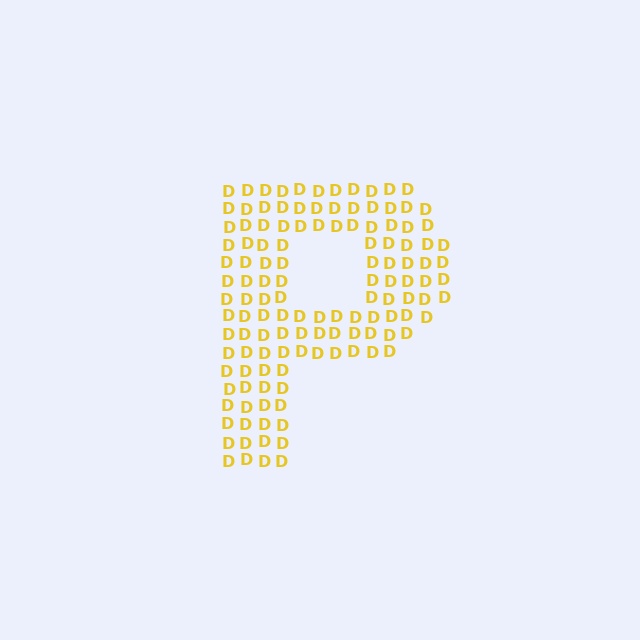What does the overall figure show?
The overall figure shows the letter P.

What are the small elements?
The small elements are letter D's.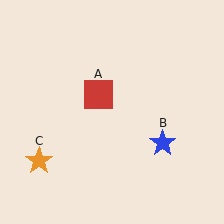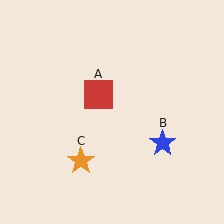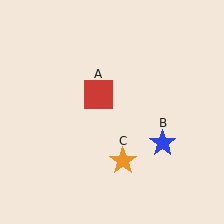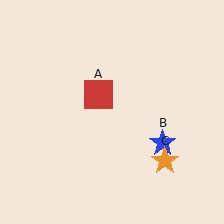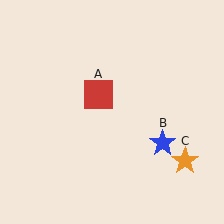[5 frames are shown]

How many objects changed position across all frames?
1 object changed position: orange star (object C).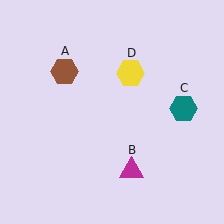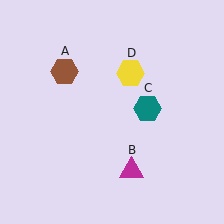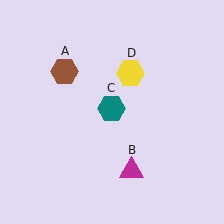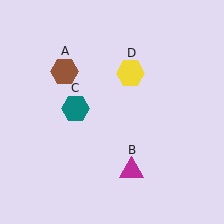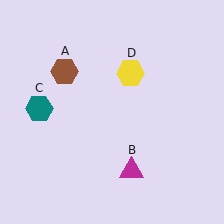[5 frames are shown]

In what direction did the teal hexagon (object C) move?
The teal hexagon (object C) moved left.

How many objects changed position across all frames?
1 object changed position: teal hexagon (object C).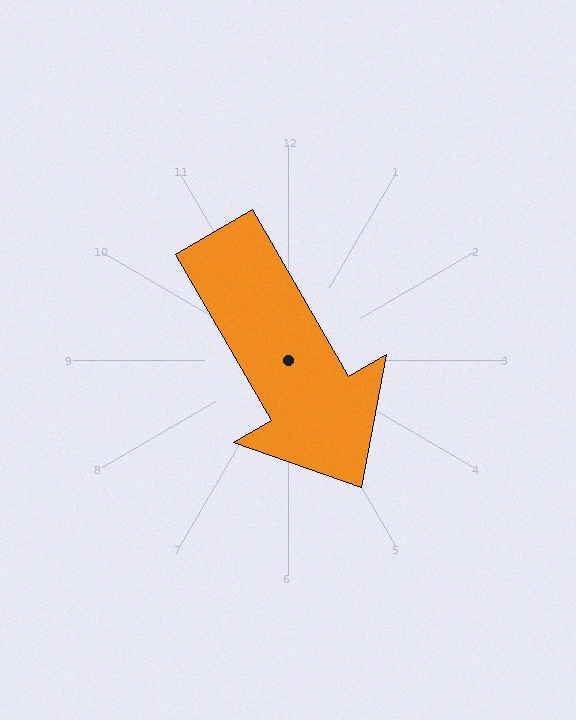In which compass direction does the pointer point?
Southeast.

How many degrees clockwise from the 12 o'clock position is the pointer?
Approximately 150 degrees.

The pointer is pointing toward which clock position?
Roughly 5 o'clock.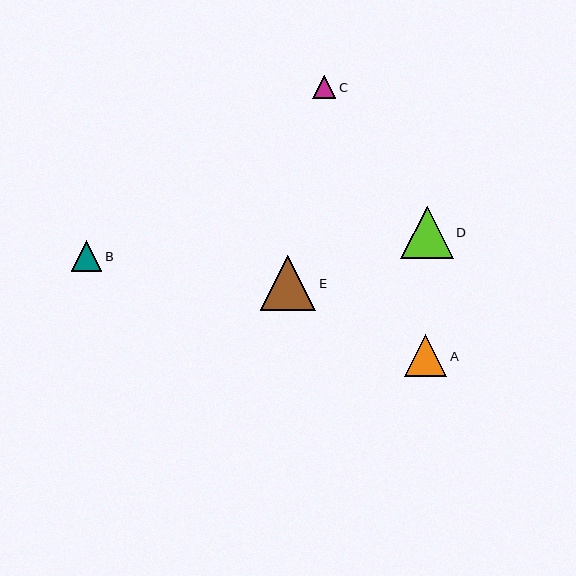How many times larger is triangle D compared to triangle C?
Triangle D is approximately 2.3 times the size of triangle C.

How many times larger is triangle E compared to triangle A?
Triangle E is approximately 1.3 times the size of triangle A.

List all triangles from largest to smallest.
From largest to smallest: E, D, A, B, C.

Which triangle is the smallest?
Triangle C is the smallest with a size of approximately 23 pixels.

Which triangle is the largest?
Triangle E is the largest with a size of approximately 55 pixels.